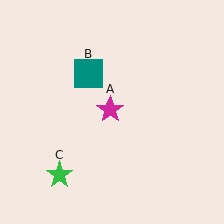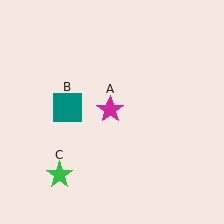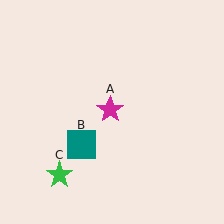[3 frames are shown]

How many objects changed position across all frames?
1 object changed position: teal square (object B).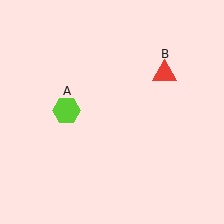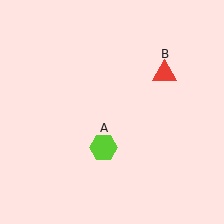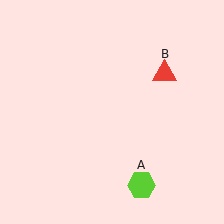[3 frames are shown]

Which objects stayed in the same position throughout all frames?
Red triangle (object B) remained stationary.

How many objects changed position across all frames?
1 object changed position: lime hexagon (object A).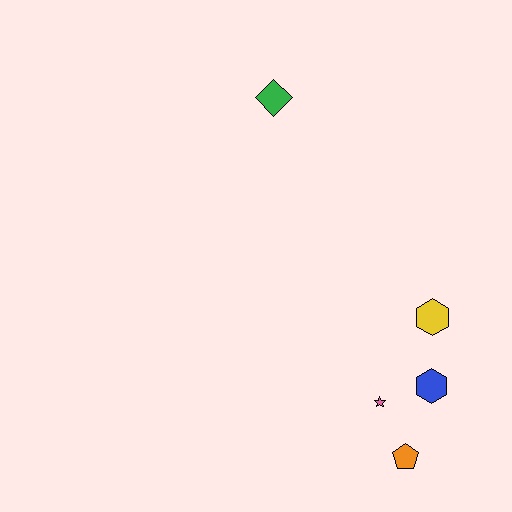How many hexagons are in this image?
There are 2 hexagons.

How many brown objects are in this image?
There are no brown objects.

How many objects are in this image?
There are 5 objects.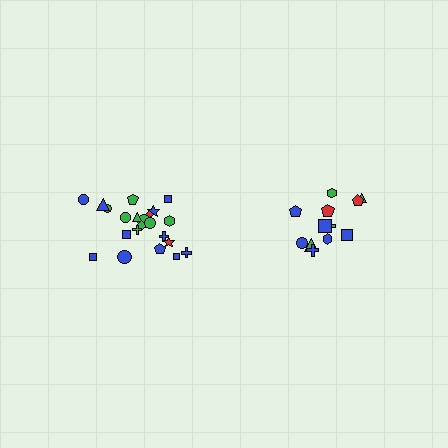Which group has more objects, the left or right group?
The left group.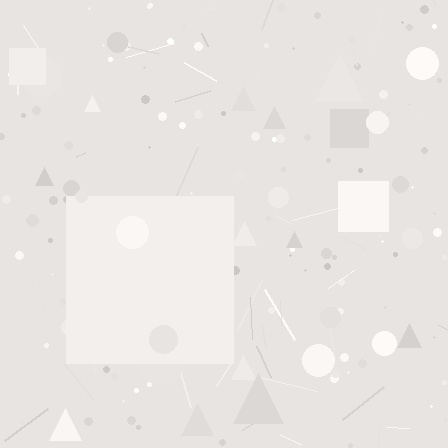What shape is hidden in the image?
A square is hidden in the image.